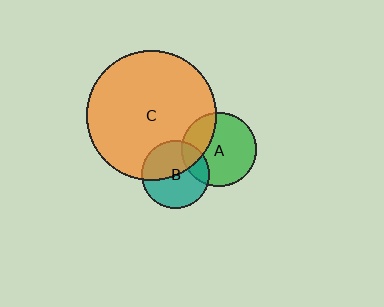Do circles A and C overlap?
Yes.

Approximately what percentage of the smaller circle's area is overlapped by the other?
Approximately 25%.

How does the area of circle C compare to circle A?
Approximately 3.0 times.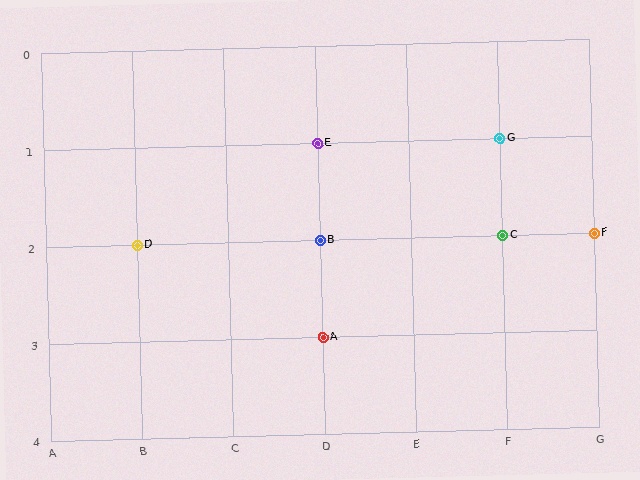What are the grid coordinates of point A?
Point A is at grid coordinates (D, 3).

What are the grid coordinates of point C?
Point C is at grid coordinates (F, 2).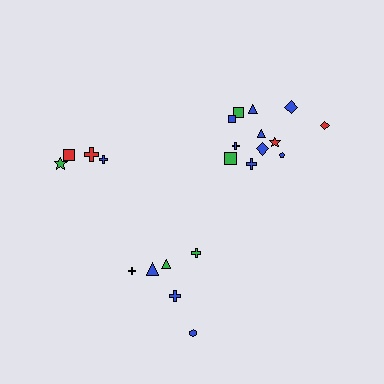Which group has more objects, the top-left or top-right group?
The top-right group.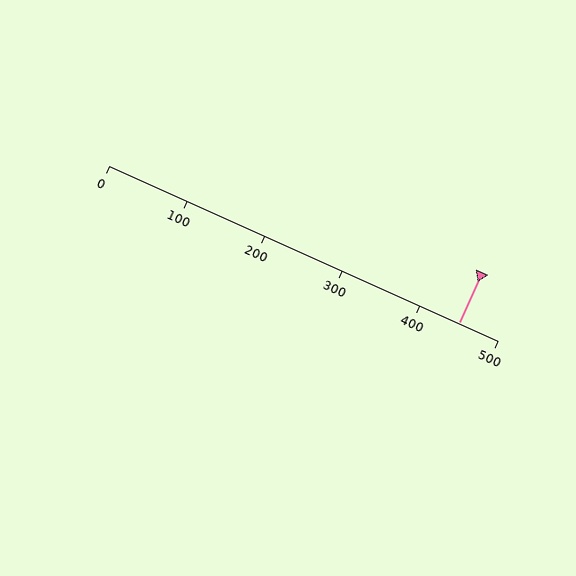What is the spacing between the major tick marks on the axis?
The major ticks are spaced 100 apart.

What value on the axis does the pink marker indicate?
The marker indicates approximately 450.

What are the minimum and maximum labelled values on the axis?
The axis runs from 0 to 500.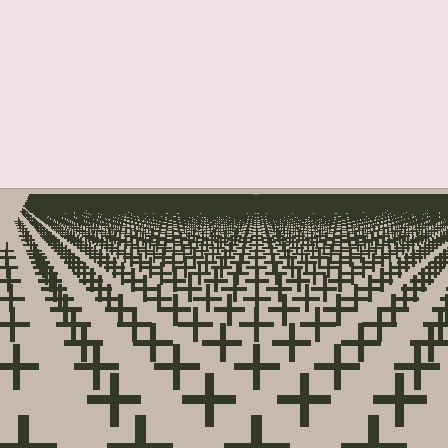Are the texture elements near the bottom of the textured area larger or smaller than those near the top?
Larger. Near the bottom, elements are closer to the viewer and appear at a bigger on-screen size.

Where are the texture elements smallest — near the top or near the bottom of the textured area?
Near the top.